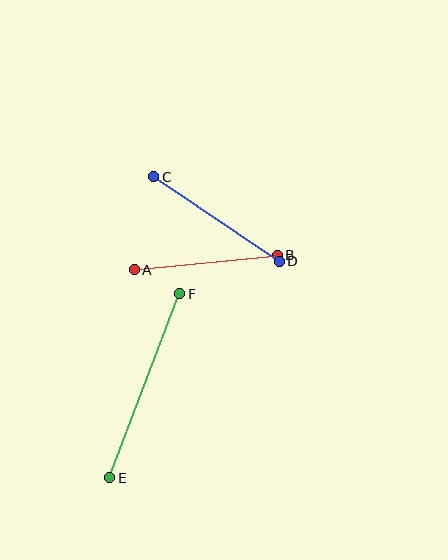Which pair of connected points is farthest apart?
Points E and F are farthest apart.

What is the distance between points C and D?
The distance is approximately 151 pixels.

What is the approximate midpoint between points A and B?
The midpoint is at approximately (206, 263) pixels.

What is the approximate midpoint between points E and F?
The midpoint is at approximately (145, 386) pixels.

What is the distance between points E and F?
The distance is approximately 197 pixels.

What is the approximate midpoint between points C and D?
The midpoint is at approximately (216, 219) pixels.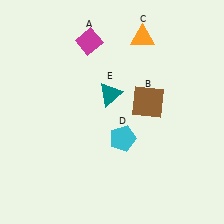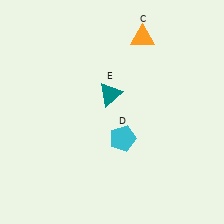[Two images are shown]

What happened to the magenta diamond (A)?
The magenta diamond (A) was removed in Image 2. It was in the top-left area of Image 1.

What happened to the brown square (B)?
The brown square (B) was removed in Image 2. It was in the top-right area of Image 1.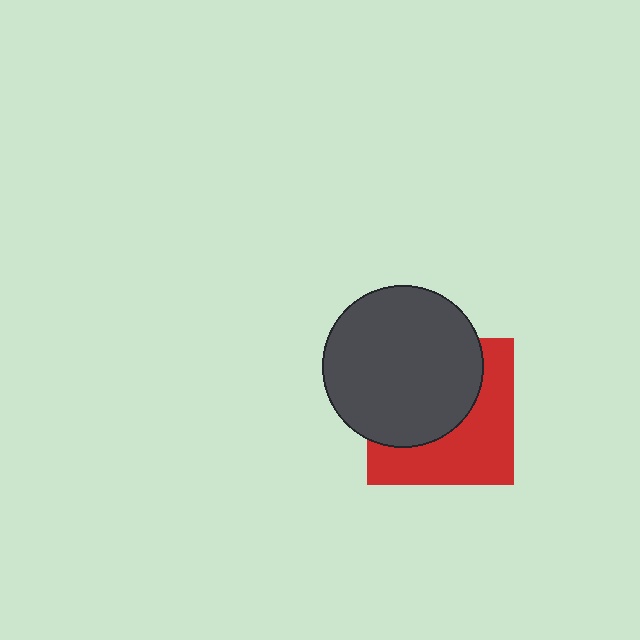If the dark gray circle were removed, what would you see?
You would see the complete red square.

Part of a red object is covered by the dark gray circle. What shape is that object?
It is a square.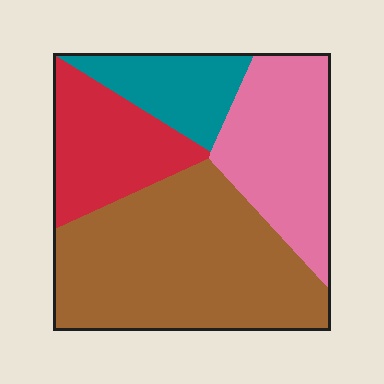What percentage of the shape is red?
Red takes up about one fifth (1/5) of the shape.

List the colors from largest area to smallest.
From largest to smallest: brown, pink, red, teal.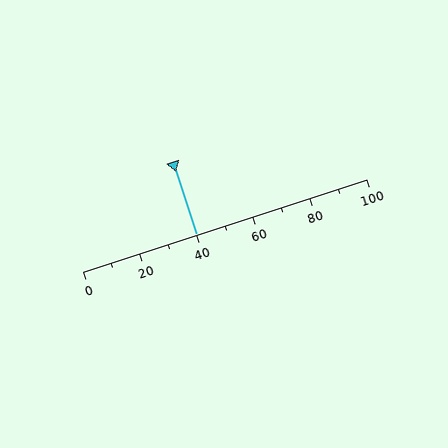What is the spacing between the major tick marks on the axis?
The major ticks are spaced 20 apart.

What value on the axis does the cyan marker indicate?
The marker indicates approximately 40.